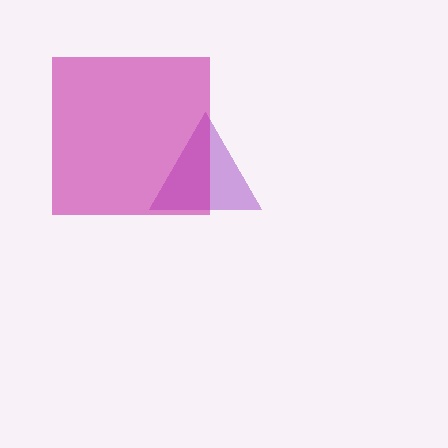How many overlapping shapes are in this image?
There are 2 overlapping shapes in the image.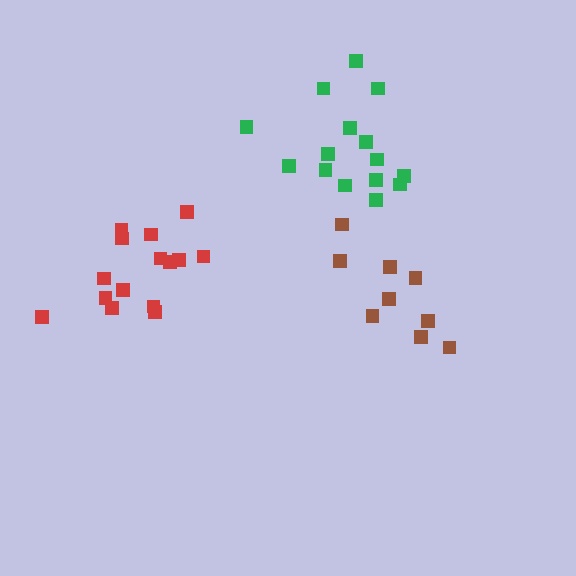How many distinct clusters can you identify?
There are 3 distinct clusters.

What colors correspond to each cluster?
The clusters are colored: brown, green, red.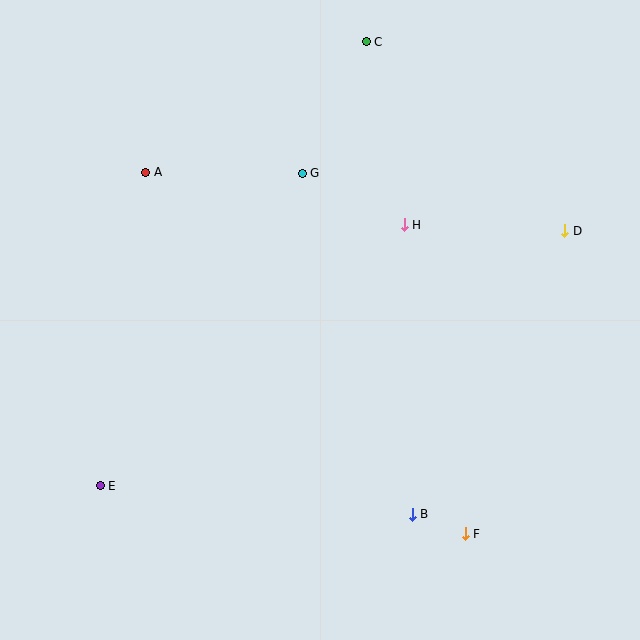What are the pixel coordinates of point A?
Point A is at (146, 172).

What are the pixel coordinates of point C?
Point C is at (366, 42).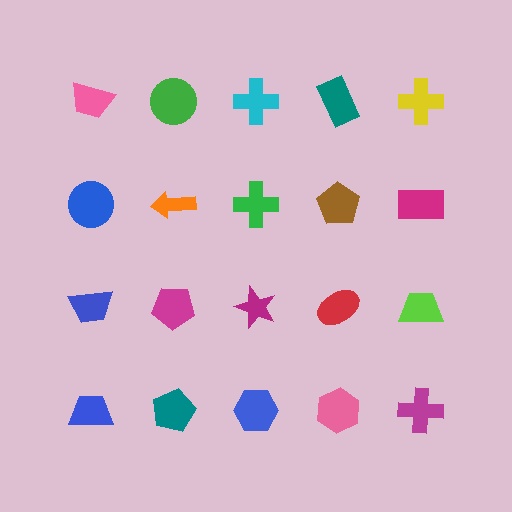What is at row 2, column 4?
A brown pentagon.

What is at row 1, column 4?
A teal rectangle.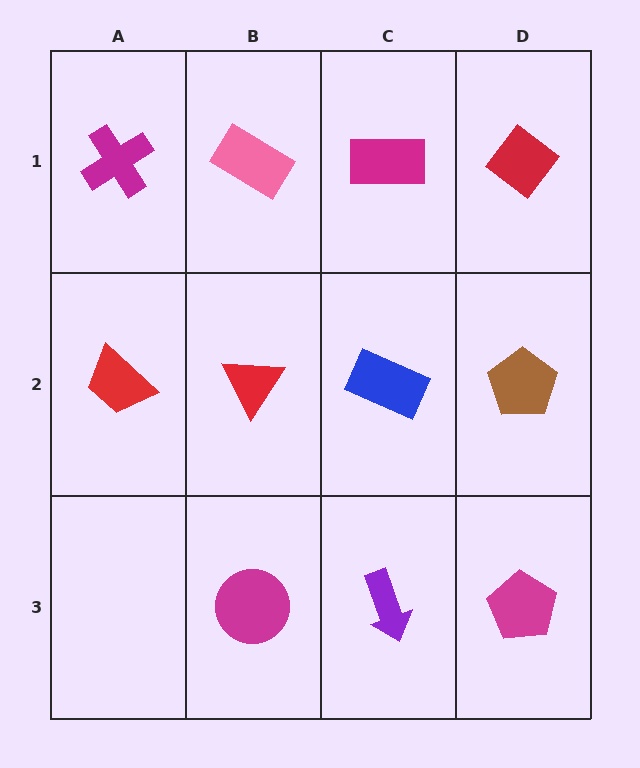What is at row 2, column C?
A blue rectangle.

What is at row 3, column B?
A magenta circle.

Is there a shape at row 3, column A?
No, that cell is empty.